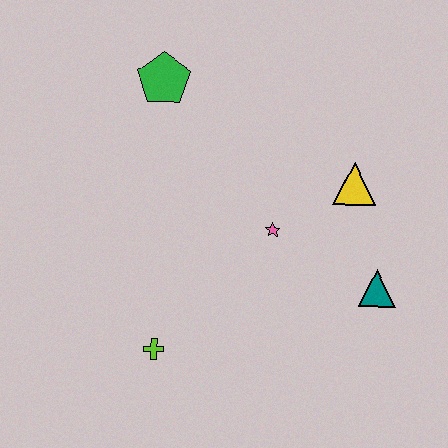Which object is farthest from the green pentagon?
The teal triangle is farthest from the green pentagon.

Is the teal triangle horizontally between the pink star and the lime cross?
No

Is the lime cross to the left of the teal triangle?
Yes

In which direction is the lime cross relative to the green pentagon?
The lime cross is below the green pentagon.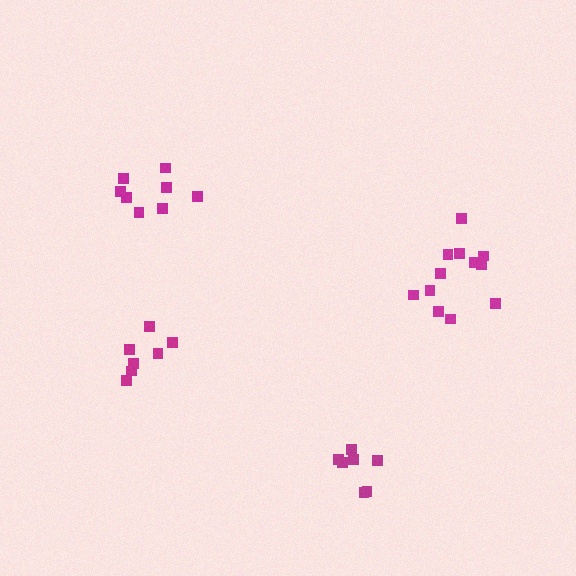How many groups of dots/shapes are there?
There are 4 groups.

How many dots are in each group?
Group 1: 12 dots, Group 2: 7 dots, Group 3: 8 dots, Group 4: 7 dots (34 total).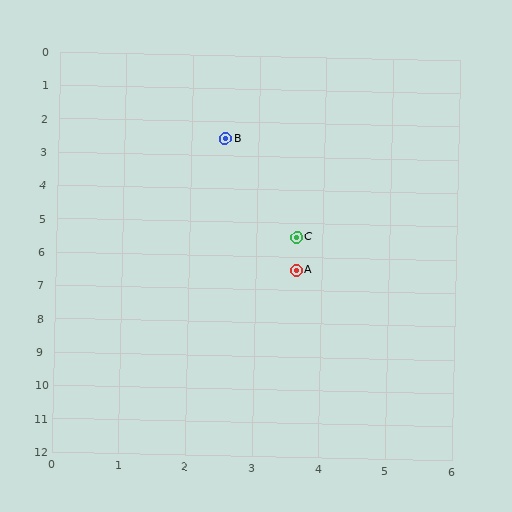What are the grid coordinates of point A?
Point A is at approximately (3.6, 6.4).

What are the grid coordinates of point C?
Point C is at approximately (3.6, 5.4).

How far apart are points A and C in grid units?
Points A and C are about 1.0 grid units apart.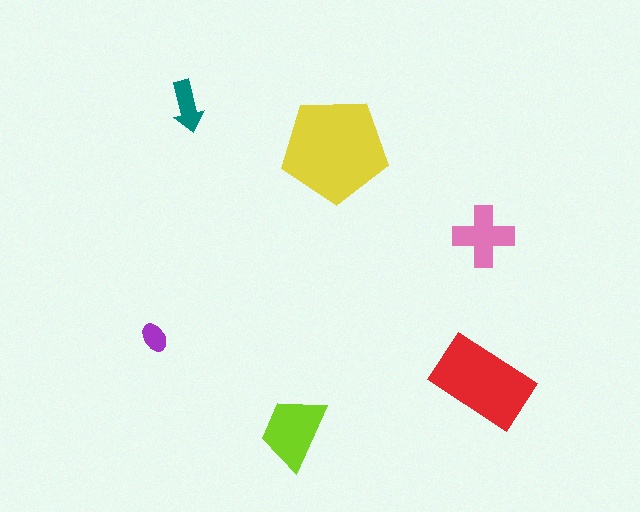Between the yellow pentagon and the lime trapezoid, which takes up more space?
The yellow pentagon.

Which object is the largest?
The yellow pentagon.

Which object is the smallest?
The purple ellipse.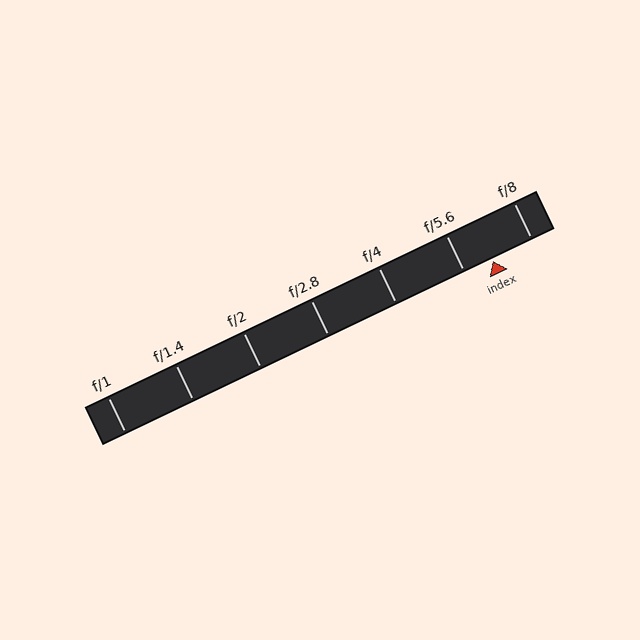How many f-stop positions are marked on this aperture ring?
There are 7 f-stop positions marked.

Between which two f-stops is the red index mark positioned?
The index mark is between f/5.6 and f/8.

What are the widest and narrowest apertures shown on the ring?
The widest aperture shown is f/1 and the narrowest is f/8.